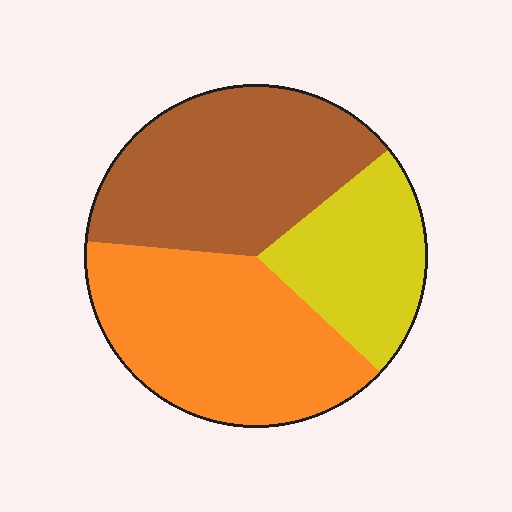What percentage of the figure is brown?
Brown takes up about three eighths (3/8) of the figure.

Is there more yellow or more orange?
Orange.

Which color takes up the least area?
Yellow, at roughly 25%.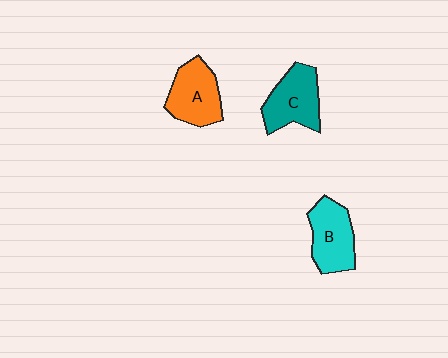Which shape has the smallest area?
Shape A (orange).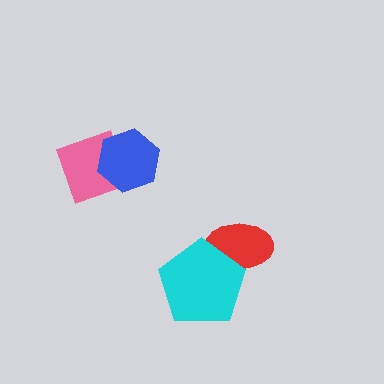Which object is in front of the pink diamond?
The blue hexagon is in front of the pink diamond.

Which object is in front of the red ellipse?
The cyan pentagon is in front of the red ellipse.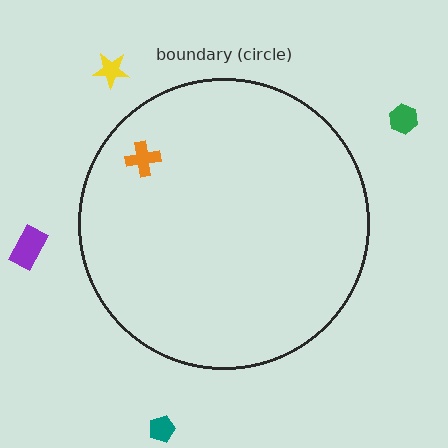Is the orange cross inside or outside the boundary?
Inside.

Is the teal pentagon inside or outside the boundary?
Outside.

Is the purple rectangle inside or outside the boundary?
Outside.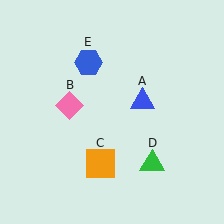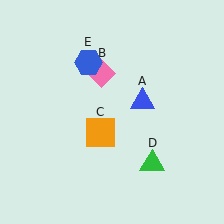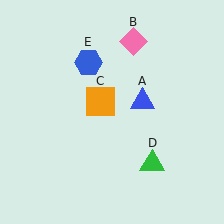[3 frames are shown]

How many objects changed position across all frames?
2 objects changed position: pink diamond (object B), orange square (object C).